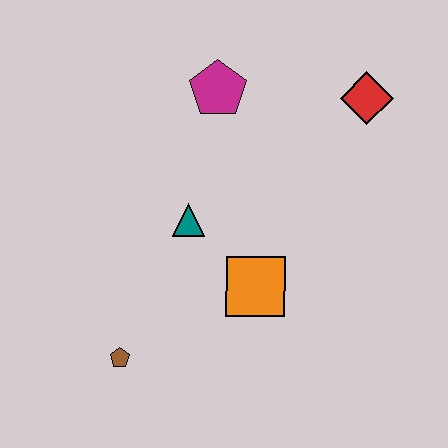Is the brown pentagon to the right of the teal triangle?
No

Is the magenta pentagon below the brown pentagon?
No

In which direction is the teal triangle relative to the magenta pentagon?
The teal triangle is below the magenta pentagon.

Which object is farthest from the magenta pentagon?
The brown pentagon is farthest from the magenta pentagon.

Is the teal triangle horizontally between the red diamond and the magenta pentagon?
No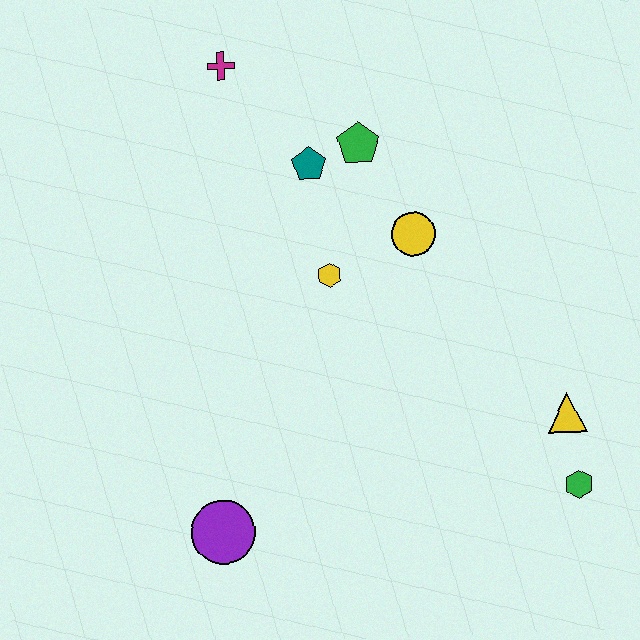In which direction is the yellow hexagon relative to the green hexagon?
The yellow hexagon is to the left of the green hexagon.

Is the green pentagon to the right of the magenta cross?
Yes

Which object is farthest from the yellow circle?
The purple circle is farthest from the yellow circle.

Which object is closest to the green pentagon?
The teal pentagon is closest to the green pentagon.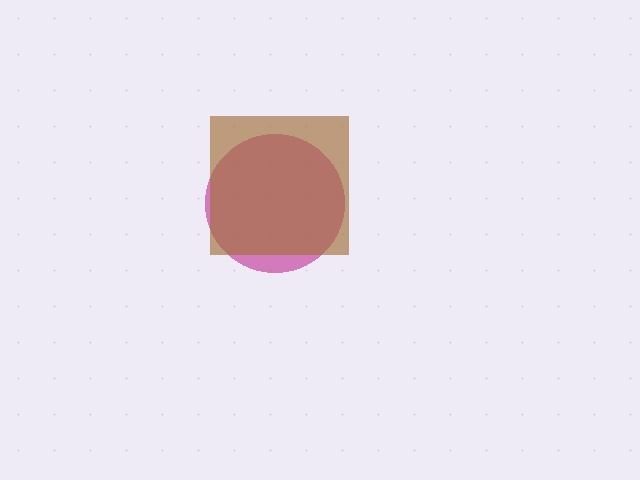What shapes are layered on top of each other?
The layered shapes are: a magenta circle, a brown square.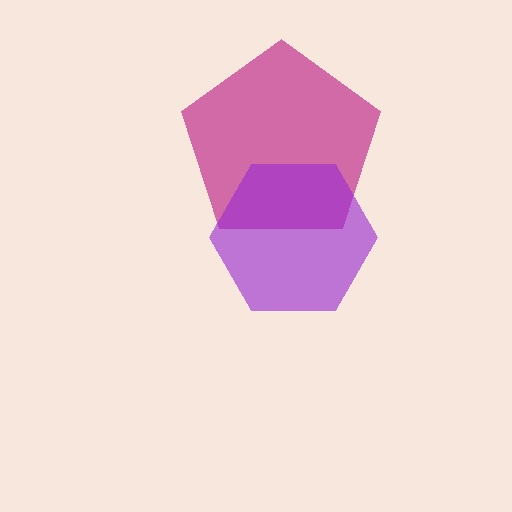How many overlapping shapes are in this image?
There are 2 overlapping shapes in the image.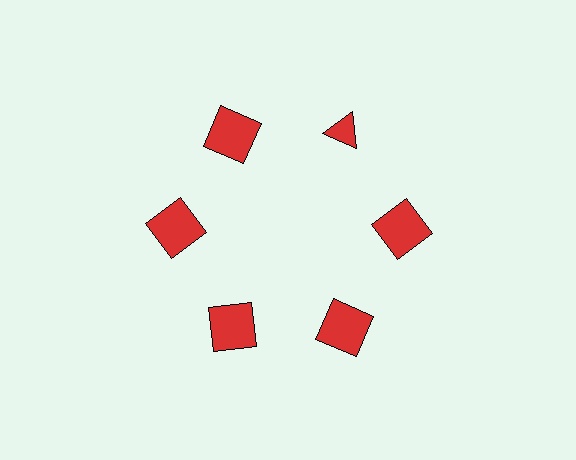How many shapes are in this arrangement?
There are 6 shapes arranged in a ring pattern.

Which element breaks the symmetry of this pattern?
The red triangle at roughly the 1 o'clock position breaks the symmetry. All other shapes are red squares.